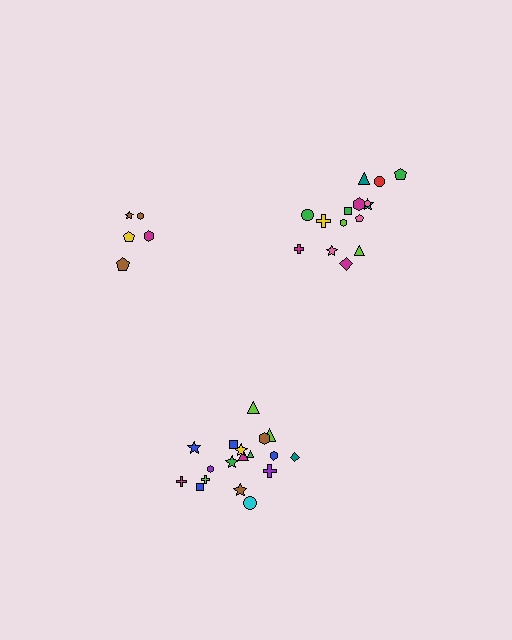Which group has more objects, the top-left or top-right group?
The top-right group.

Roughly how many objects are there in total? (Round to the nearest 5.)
Roughly 40 objects in total.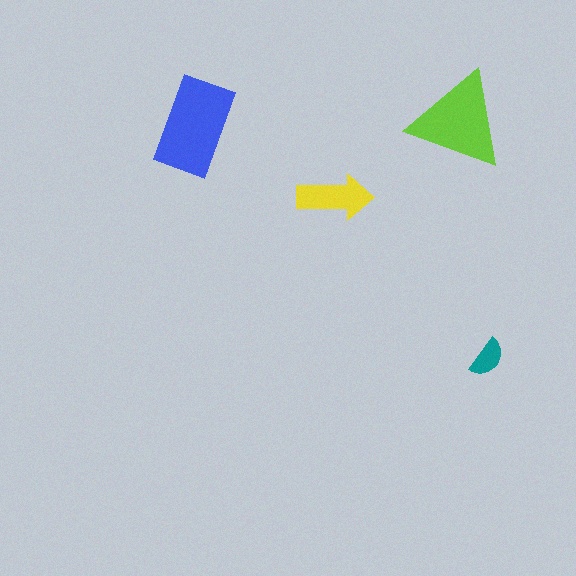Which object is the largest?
The blue rectangle.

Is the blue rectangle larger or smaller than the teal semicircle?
Larger.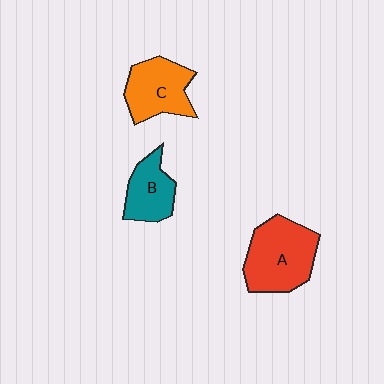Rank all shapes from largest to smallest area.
From largest to smallest: A (red), C (orange), B (teal).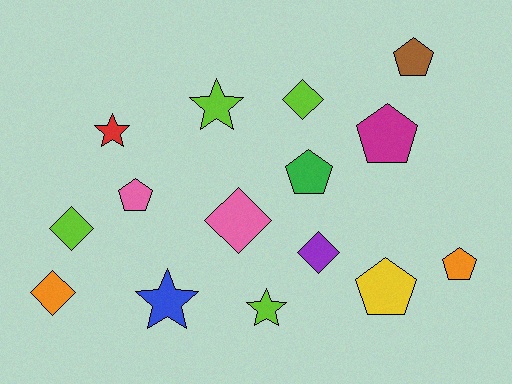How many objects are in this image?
There are 15 objects.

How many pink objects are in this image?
There are 2 pink objects.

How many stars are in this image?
There are 4 stars.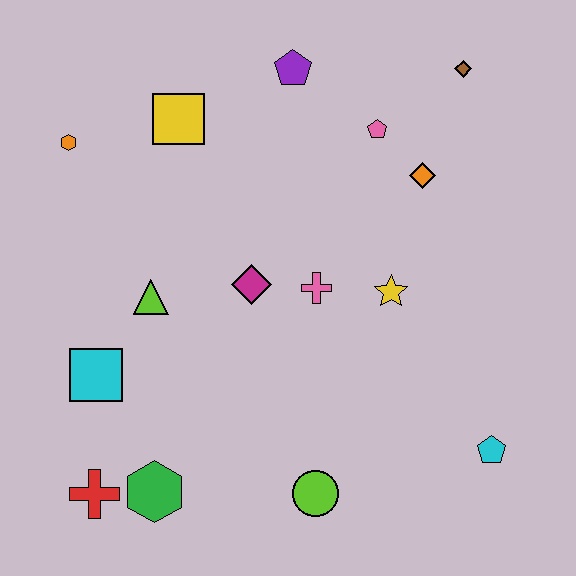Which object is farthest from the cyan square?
The brown diamond is farthest from the cyan square.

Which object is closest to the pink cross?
The magenta diamond is closest to the pink cross.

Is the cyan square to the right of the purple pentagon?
No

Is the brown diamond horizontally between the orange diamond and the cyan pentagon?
Yes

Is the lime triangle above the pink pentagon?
No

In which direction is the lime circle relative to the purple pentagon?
The lime circle is below the purple pentagon.